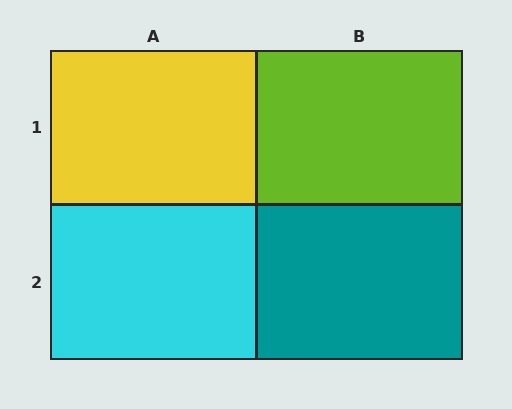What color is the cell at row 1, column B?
Lime.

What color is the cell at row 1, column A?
Yellow.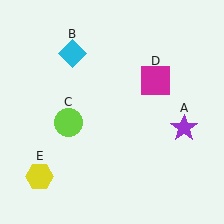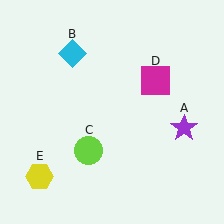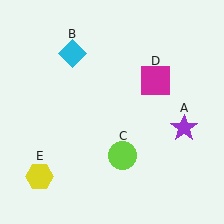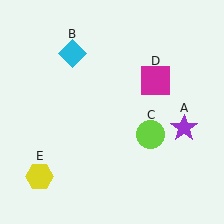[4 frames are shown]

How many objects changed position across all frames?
1 object changed position: lime circle (object C).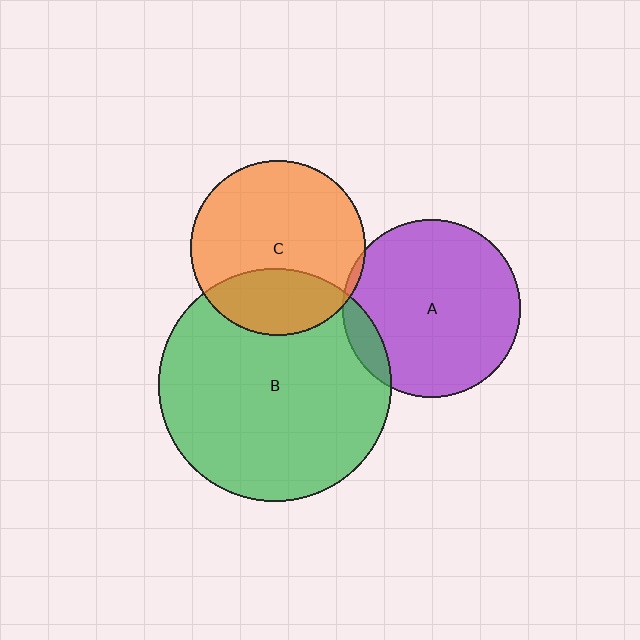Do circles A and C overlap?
Yes.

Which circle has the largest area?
Circle B (green).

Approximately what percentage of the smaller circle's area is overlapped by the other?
Approximately 5%.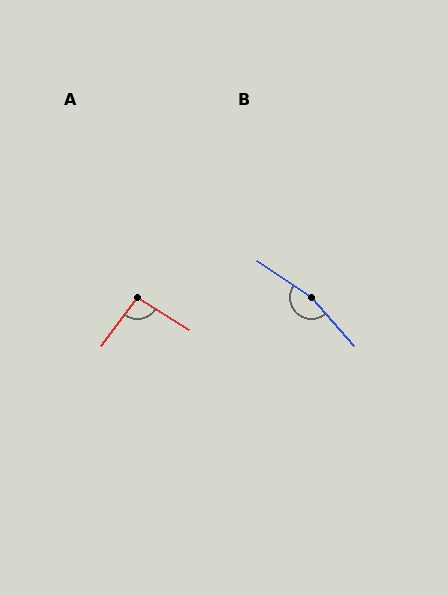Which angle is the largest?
B, at approximately 166 degrees.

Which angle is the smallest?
A, at approximately 95 degrees.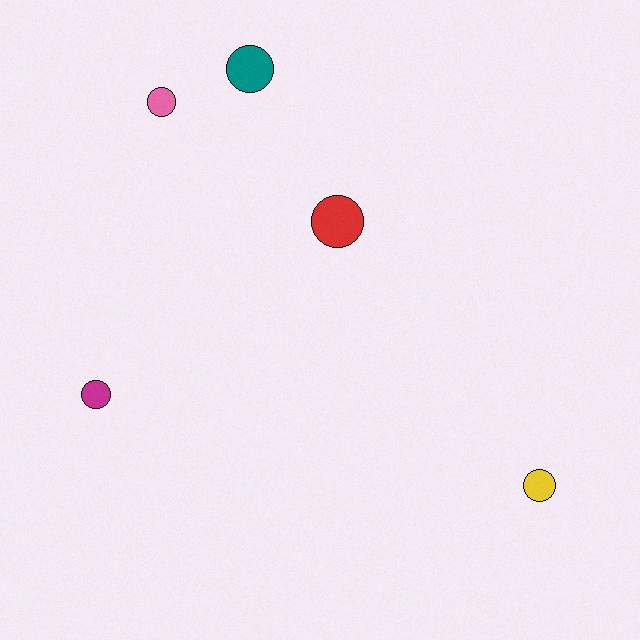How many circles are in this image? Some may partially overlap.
There are 5 circles.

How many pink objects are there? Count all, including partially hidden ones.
There is 1 pink object.